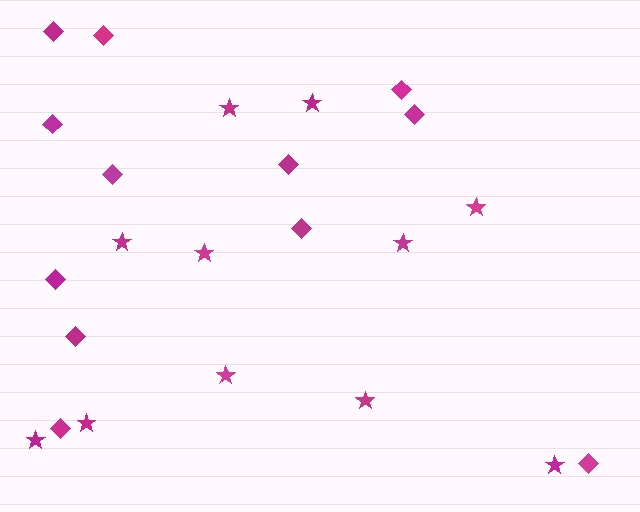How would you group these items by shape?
There are 2 groups: one group of diamonds (12) and one group of stars (11).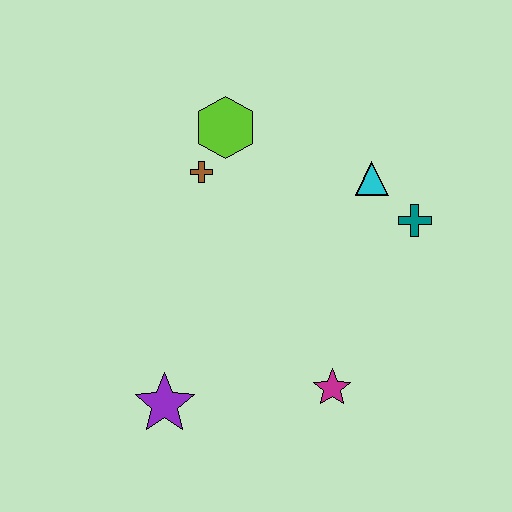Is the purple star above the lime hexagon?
No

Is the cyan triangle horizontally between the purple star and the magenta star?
No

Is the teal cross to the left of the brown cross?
No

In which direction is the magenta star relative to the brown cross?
The magenta star is below the brown cross.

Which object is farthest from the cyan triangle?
The purple star is farthest from the cyan triangle.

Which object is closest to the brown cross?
The lime hexagon is closest to the brown cross.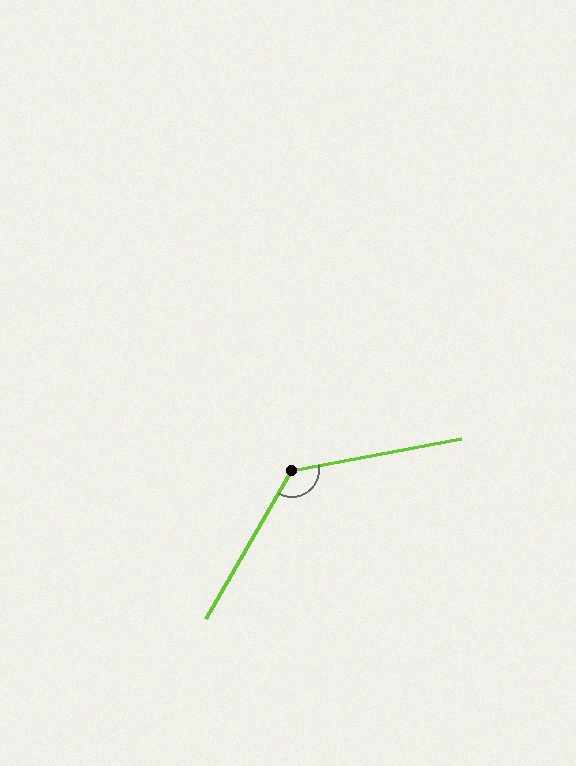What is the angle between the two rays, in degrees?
Approximately 131 degrees.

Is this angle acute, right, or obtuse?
It is obtuse.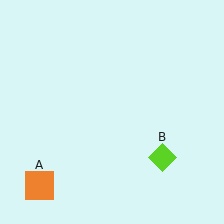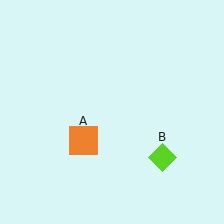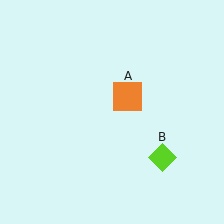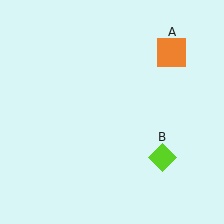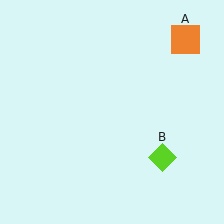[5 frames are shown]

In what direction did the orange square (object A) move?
The orange square (object A) moved up and to the right.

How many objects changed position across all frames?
1 object changed position: orange square (object A).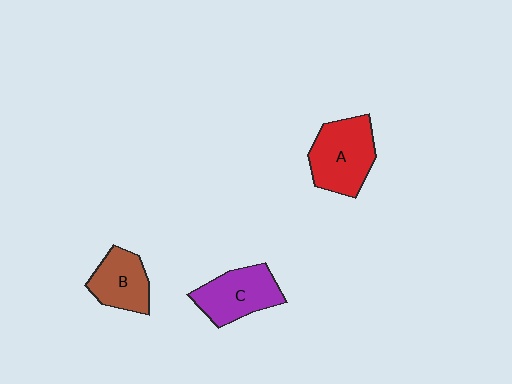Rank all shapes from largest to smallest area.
From largest to smallest: A (red), C (purple), B (brown).